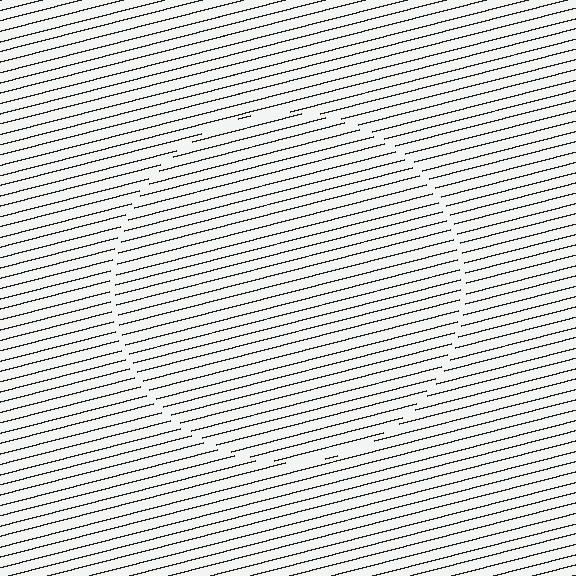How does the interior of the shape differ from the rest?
The interior of the shape contains the same grating, shifted by half a period — the contour is defined by the phase discontinuity where line-ends from the inner and outer gratings abut.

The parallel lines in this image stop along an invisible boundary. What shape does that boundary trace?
An illusory circle. The interior of the shape contains the same grating, shifted by half a period — the contour is defined by the phase discontinuity where line-ends from the inner and outer gratings abut.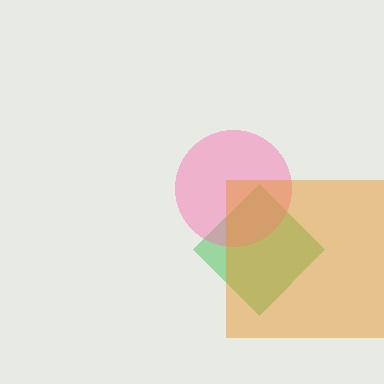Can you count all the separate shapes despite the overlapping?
Yes, there are 3 separate shapes.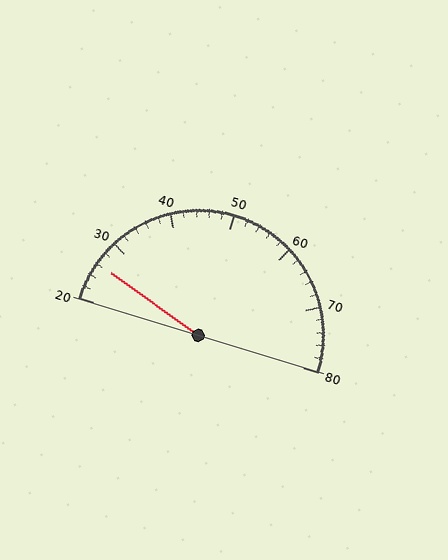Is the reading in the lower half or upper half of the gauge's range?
The reading is in the lower half of the range (20 to 80).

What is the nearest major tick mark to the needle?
The nearest major tick mark is 30.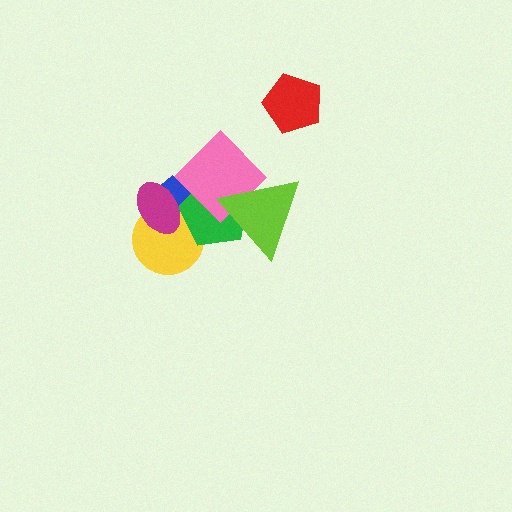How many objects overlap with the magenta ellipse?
3 objects overlap with the magenta ellipse.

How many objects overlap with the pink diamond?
3 objects overlap with the pink diamond.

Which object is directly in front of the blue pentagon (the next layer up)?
The yellow circle is directly in front of the blue pentagon.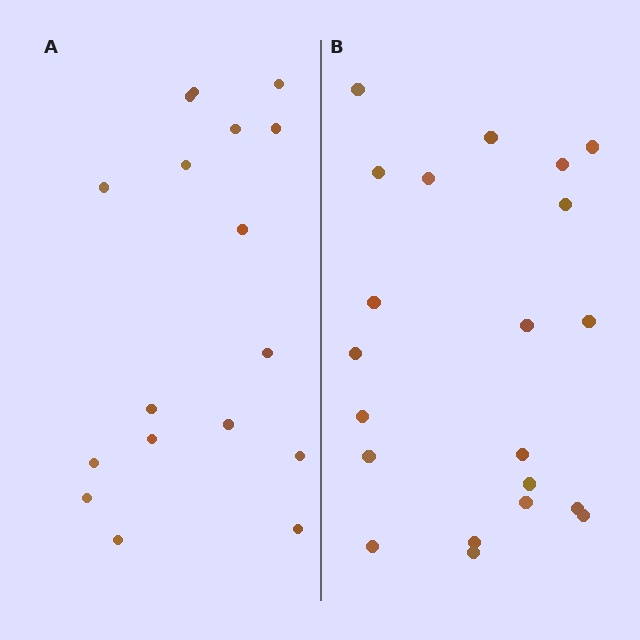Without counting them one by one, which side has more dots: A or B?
Region B (the right region) has more dots.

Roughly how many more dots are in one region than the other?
Region B has about 4 more dots than region A.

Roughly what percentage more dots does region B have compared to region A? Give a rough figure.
About 25% more.